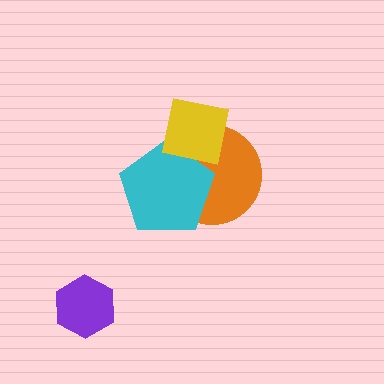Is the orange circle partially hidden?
Yes, it is partially covered by another shape.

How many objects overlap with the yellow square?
2 objects overlap with the yellow square.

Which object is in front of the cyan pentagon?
The yellow square is in front of the cyan pentagon.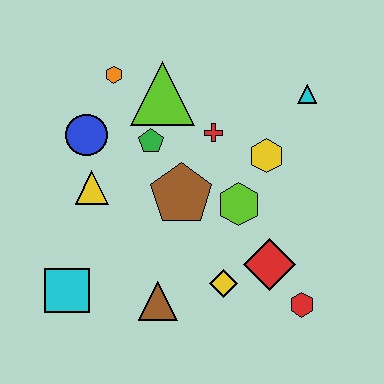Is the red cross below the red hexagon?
No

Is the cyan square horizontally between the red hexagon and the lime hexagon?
No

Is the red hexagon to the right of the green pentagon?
Yes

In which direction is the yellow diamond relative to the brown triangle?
The yellow diamond is to the right of the brown triangle.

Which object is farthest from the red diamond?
The orange hexagon is farthest from the red diamond.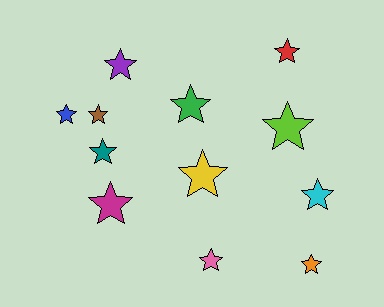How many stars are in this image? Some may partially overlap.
There are 12 stars.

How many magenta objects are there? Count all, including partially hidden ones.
There is 1 magenta object.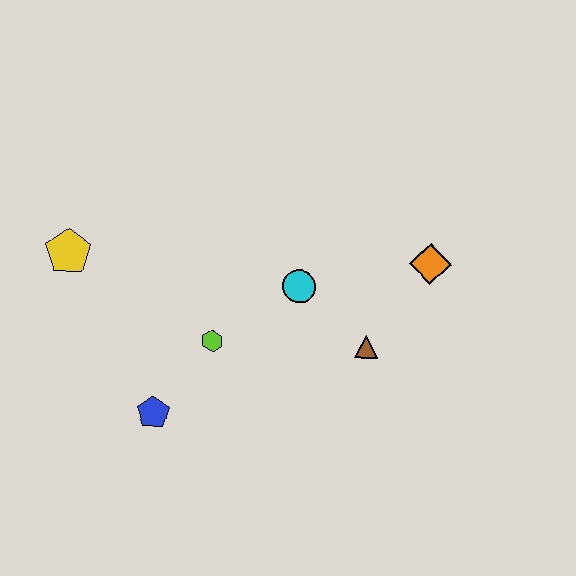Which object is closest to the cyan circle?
The brown triangle is closest to the cyan circle.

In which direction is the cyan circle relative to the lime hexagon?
The cyan circle is to the right of the lime hexagon.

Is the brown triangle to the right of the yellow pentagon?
Yes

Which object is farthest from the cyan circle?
The yellow pentagon is farthest from the cyan circle.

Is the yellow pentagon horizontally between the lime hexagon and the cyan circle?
No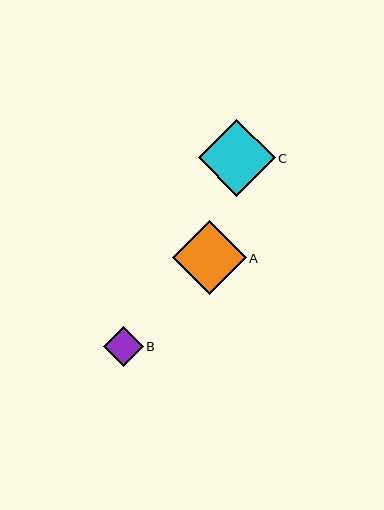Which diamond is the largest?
Diamond C is the largest with a size of approximately 77 pixels.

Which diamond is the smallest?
Diamond B is the smallest with a size of approximately 40 pixels.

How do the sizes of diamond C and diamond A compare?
Diamond C and diamond A are approximately the same size.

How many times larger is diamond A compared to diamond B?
Diamond A is approximately 1.8 times the size of diamond B.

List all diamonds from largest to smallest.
From largest to smallest: C, A, B.